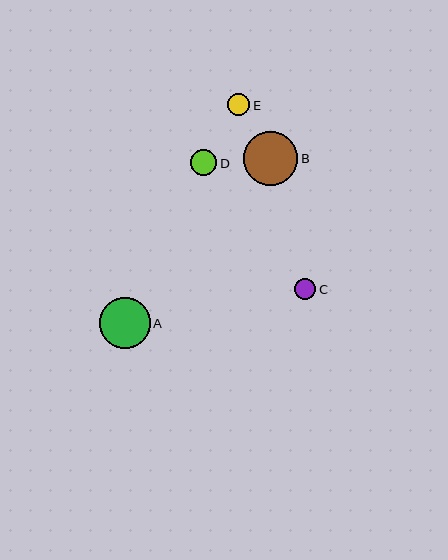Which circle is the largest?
Circle B is the largest with a size of approximately 54 pixels.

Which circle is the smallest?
Circle C is the smallest with a size of approximately 21 pixels.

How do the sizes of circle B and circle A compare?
Circle B and circle A are approximately the same size.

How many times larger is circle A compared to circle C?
Circle A is approximately 2.4 times the size of circle C.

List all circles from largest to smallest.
From largest to smallest: B, A, D, E, C.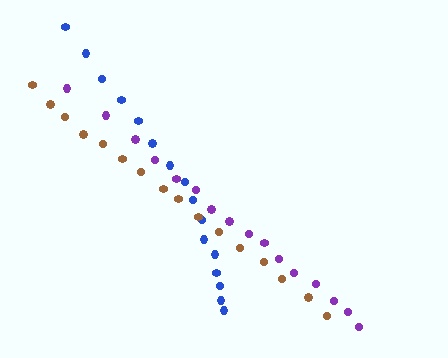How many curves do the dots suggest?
There are 3 distinct paths.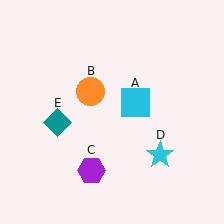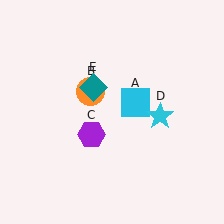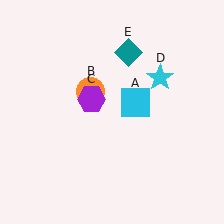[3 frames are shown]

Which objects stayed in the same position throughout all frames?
Cyan square (object A) and orange circle (object B) remained stationary.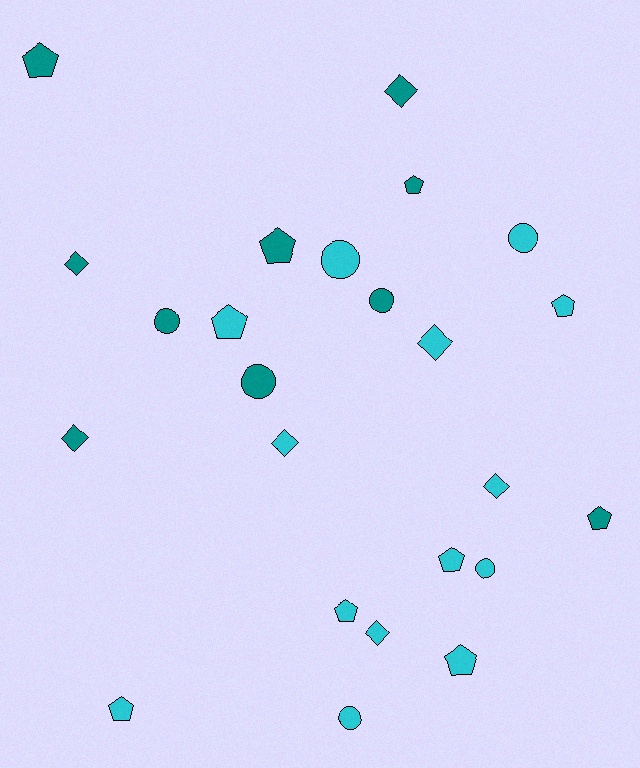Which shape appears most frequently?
Pentagon, with 10 objects.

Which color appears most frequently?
Cyan, with 14 objects.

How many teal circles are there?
There are 3 teal circles.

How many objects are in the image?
There are 24 objects.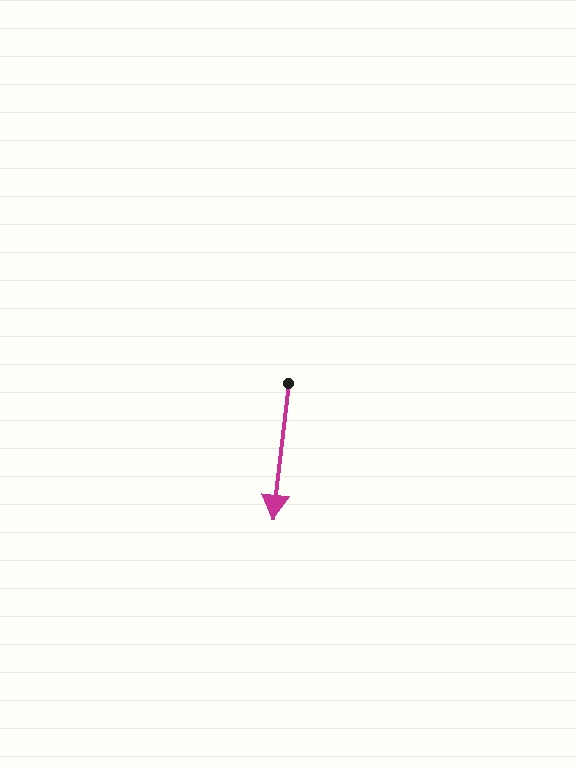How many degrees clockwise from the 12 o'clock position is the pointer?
Approximately 186 degrees.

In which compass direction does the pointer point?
South.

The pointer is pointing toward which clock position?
Roughly 6 o'clock.